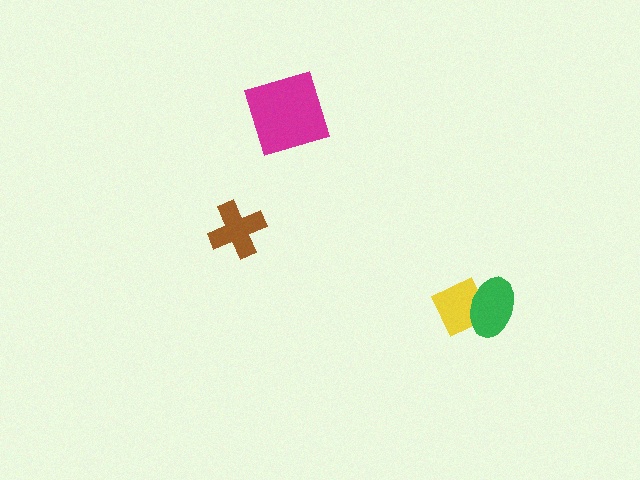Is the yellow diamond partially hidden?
Yes, it is partially covered by another shape.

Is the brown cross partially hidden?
No, no other shape covers it.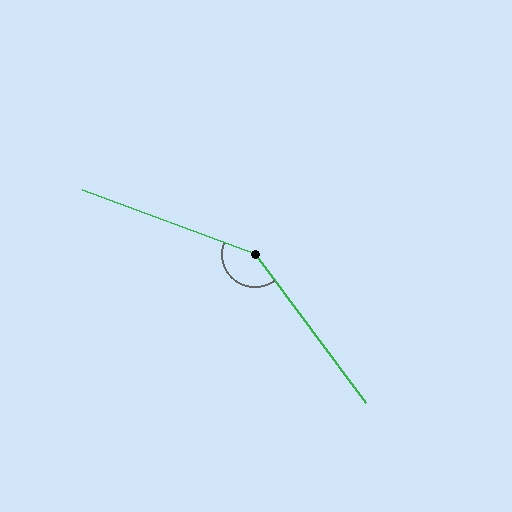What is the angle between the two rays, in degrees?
Approximately 147 degrees.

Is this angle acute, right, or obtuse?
It is obtuse.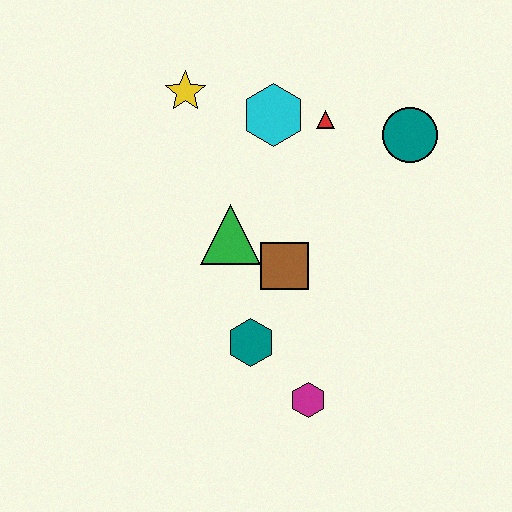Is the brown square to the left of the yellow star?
No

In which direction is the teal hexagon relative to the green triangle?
The teal hexagon is below the green triangle.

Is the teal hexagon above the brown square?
No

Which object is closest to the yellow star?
The cyan hexagon is closest to the yellow star.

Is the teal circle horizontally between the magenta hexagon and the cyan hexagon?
No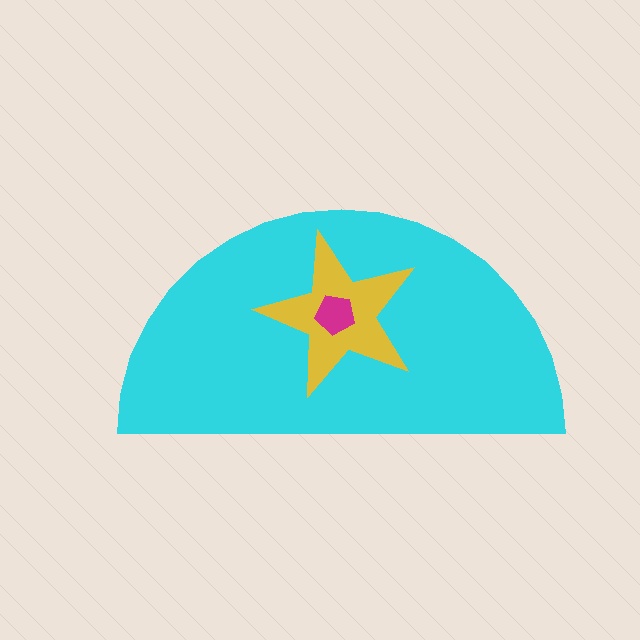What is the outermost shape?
The cyan semicircle.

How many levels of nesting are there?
3.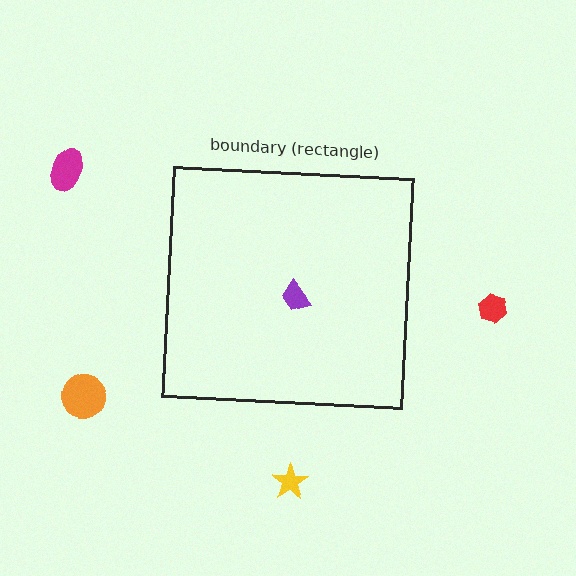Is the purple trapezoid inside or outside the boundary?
Inside.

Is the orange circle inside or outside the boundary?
Outside.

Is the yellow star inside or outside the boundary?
Outside.